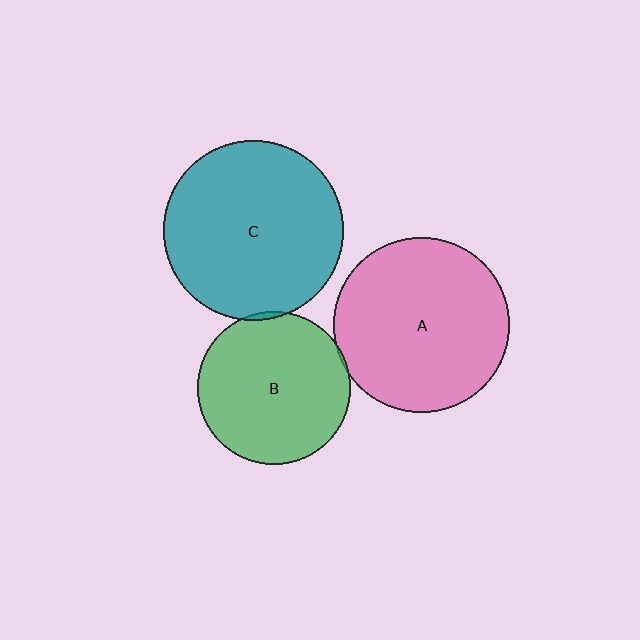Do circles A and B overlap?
Yes.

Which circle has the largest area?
Circle C (teal).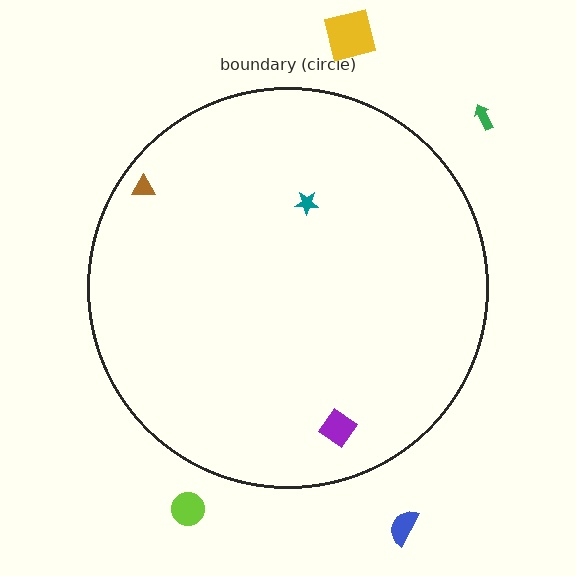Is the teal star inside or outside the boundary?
Inside.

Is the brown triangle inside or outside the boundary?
Inside.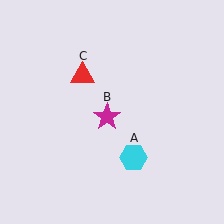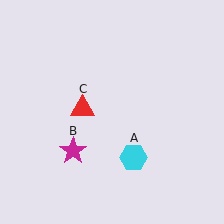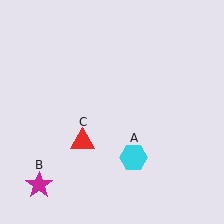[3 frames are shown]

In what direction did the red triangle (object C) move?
The red triangle (object C) moved down.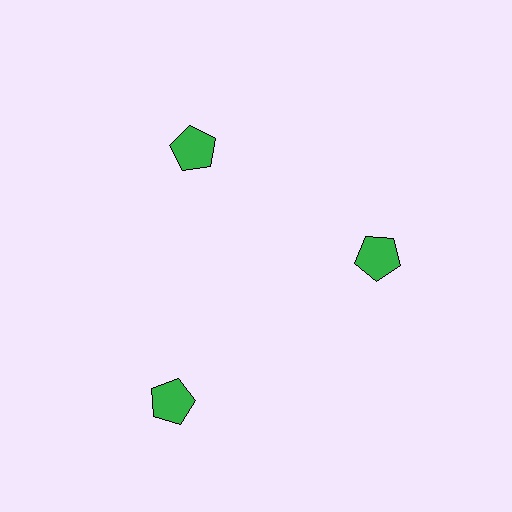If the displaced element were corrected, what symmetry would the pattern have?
It would have 3-fold rotational symmetry — the pattern would map onto itself every 120 degrees.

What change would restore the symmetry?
The symmetry would be restored by moving it inward, back onto the ring so that all 3 pentagons sit at equal angles and equal distance from the center.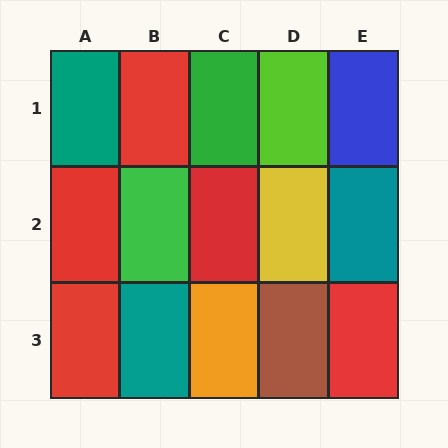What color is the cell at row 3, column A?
Red.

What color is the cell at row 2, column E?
Teal.